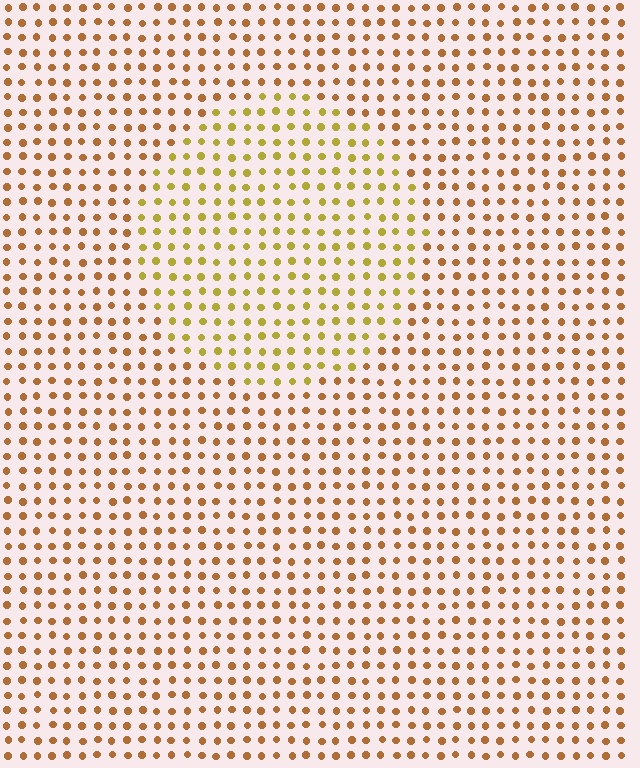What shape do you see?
I see a circle.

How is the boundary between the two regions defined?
The boundary is defined purely by a slight shift in hue (about 30 degrees). Spacing, size, and orientation are identical on both sides.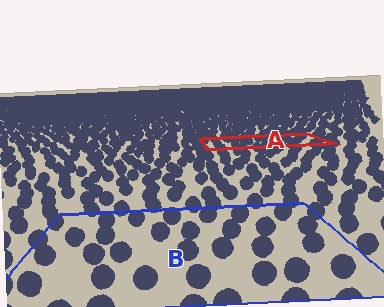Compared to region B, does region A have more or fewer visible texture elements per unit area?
Region A has more texture elements per unit area — they are packed more densely because it is farther away.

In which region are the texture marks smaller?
The texture marks are smaller in region A, because it is farther away.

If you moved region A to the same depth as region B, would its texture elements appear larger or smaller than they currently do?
They would appear larger. At a closer depth, the same texture elements are projected at a bigger on-screen size.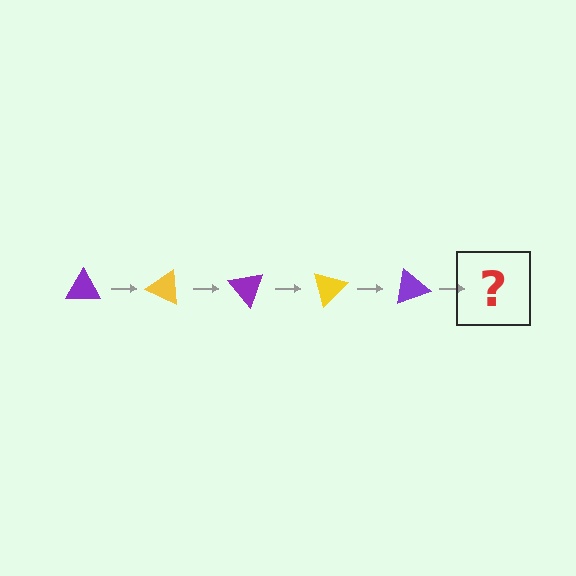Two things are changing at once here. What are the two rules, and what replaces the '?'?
The two rules are that it rotates 25 degrees each step and the color cycles through purple and yellow. The '?' should be a yellow triangle, rotated 125 degrees from the start.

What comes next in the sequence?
The next element should be a yellow triangle, rotated 125 degrees from the start.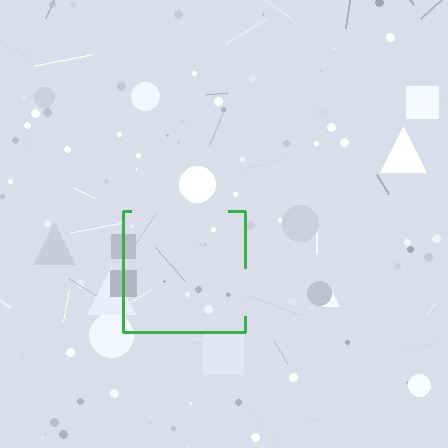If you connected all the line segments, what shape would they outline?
They would outline a square.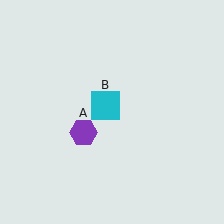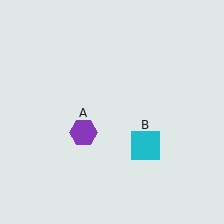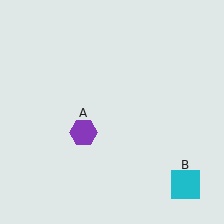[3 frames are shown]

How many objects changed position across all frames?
1 object changed position: cyan square (object B).